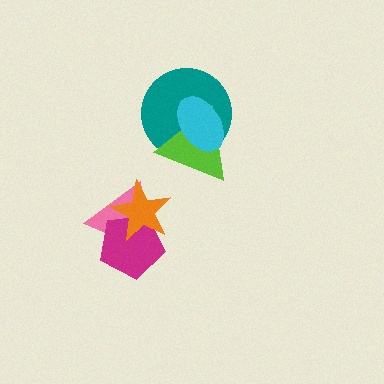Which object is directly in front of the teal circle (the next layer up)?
The lime triangle is directly in front of the teal circle.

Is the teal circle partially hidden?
Yes, it is partially covered by another shape.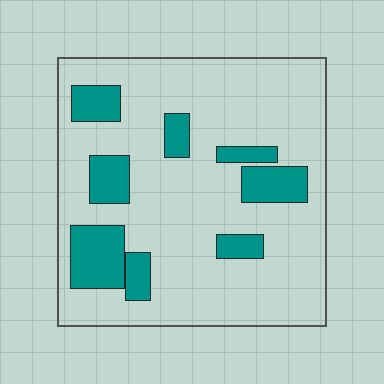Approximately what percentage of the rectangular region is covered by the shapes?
Approximately 20%.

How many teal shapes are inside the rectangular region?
8.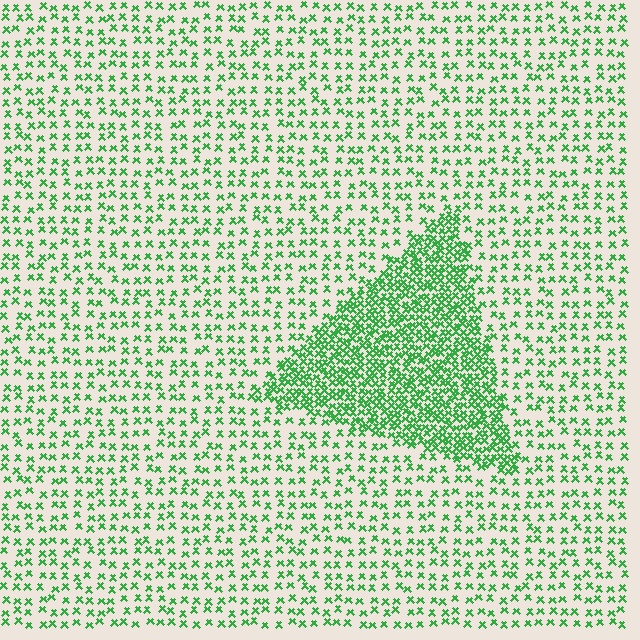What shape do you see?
I see a triangle.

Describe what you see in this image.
The image contains small green elements arranged at two different densities. A triangle-shaped region is visible where the elements are more densely packed than the surrounding area.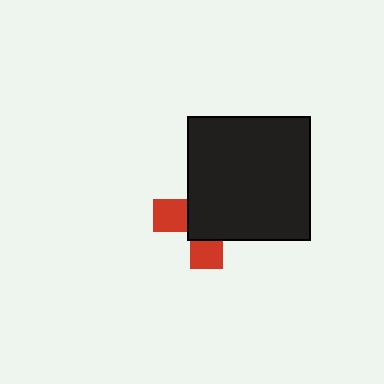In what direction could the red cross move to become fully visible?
The red cross could move toward the lower-left. That would shift it out from behind the black square entirely.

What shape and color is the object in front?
The object in front is a black square.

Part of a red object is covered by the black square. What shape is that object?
It is a cross.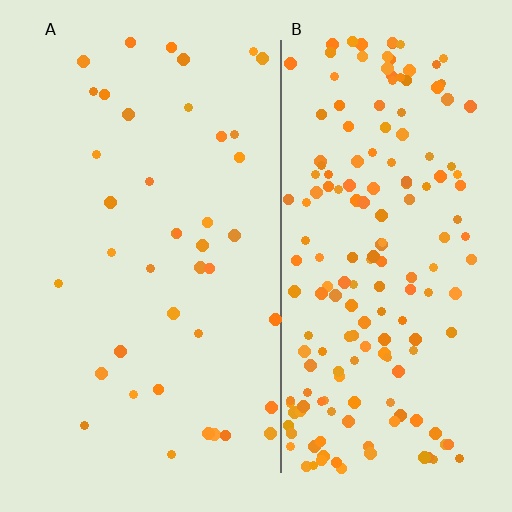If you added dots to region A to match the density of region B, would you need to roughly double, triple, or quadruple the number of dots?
Approximately quadruple.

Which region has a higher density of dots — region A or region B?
B (the right).